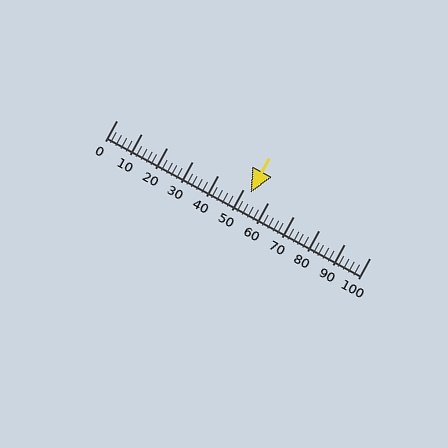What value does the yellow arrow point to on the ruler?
The yellow arrow points to approximately 53.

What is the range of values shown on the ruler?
The ruler shows values from 0 to 100.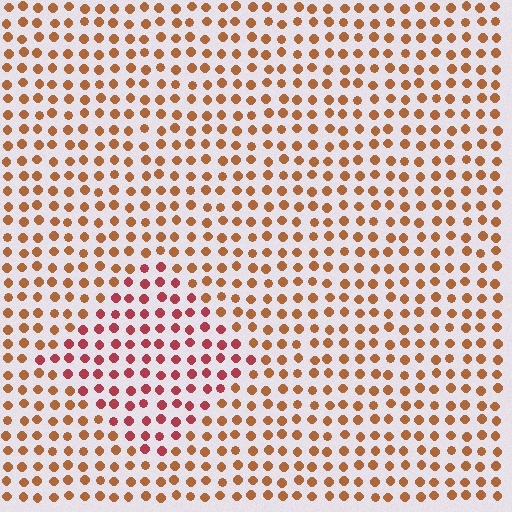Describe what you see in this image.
The image is filled with small brown elements in a uniform arrangement. A diamond-shaped region is visible where the elements are tinted to a slightly different hue, forming a subtle color boundary.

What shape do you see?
I see a diamond.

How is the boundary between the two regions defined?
The boundary is defined purely by a slight shift in hue (about 34 degrees). Spacing, size, and orientation are identical on both sides.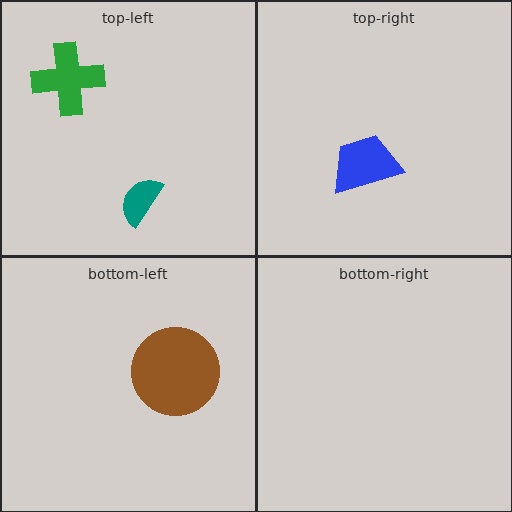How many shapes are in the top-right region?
1.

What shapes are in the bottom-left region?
The brown circle.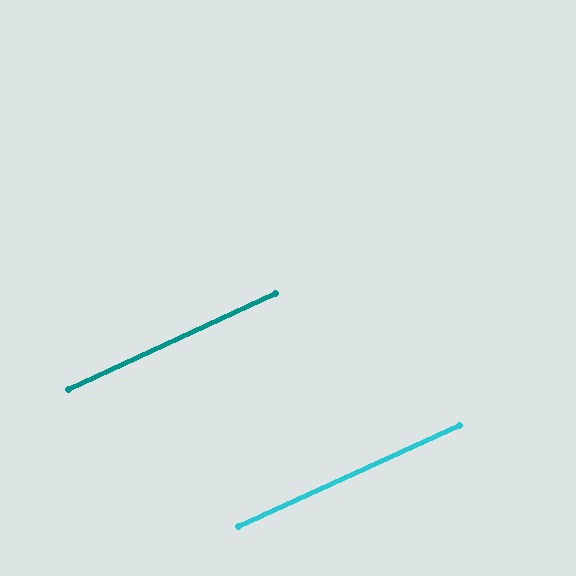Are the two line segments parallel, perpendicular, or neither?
Parallel — their directions differ by only 0.1°.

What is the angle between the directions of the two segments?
Approximately 0 degrees.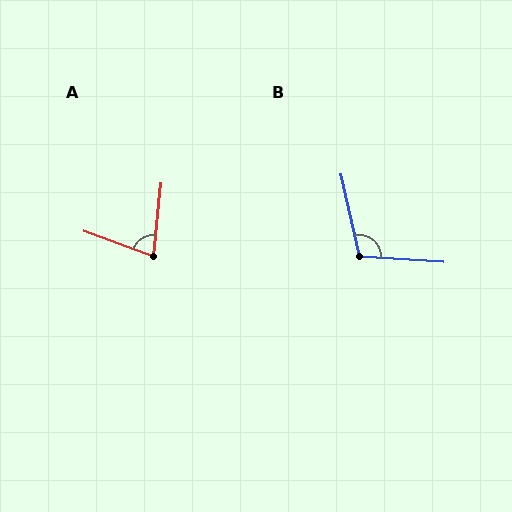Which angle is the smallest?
A, at approximately 76 degrees.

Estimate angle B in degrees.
Approximately 106 degrees.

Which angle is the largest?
B, at approximately 106 degrees.